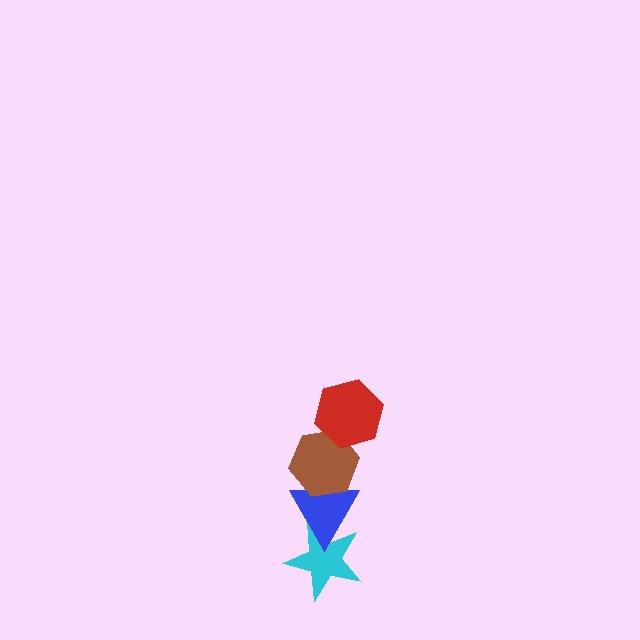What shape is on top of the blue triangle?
The brown hexagon is on top of the blue triangle.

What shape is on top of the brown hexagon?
The red hexagon is on top of the brown hexagon.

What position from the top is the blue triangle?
The blue triangle is 3rd from the top.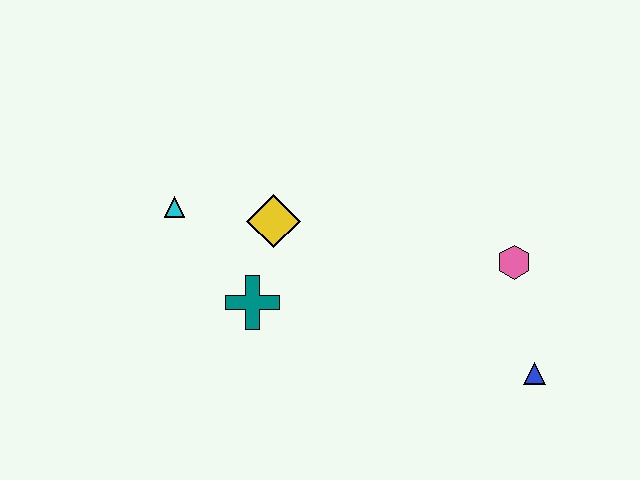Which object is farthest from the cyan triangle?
The blue triangle is farthest from the cyan triangle.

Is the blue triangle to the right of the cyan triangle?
Yes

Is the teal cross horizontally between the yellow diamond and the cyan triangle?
Yes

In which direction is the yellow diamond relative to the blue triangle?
The yellow diamond is to the left of the blue triangle.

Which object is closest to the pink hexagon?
The blue triangle is closest to the pink hexagon.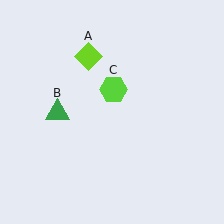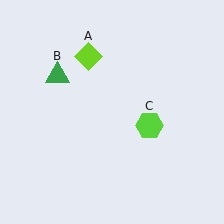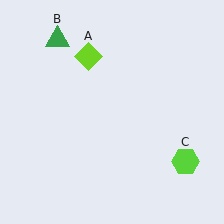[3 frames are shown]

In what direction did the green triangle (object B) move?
The green triangle (object B) moved up.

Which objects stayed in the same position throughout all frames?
Lime diamond (object A) remained stationary.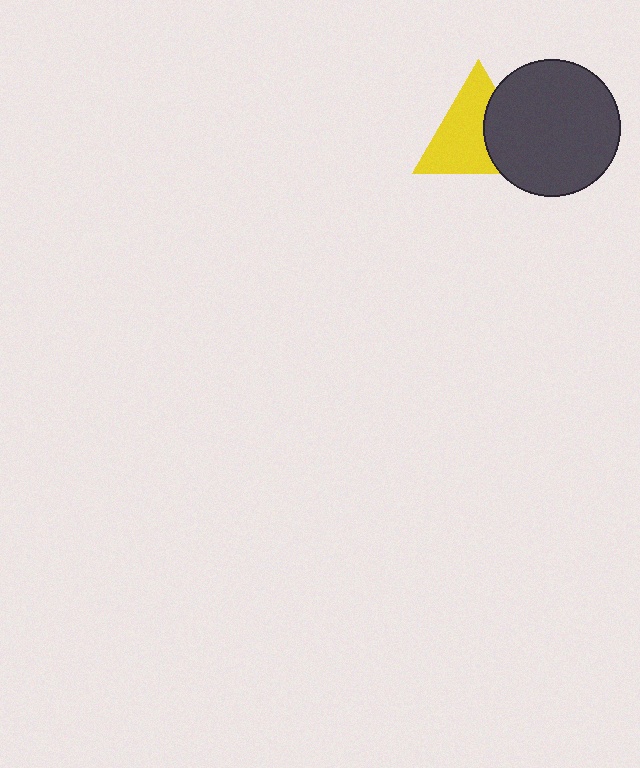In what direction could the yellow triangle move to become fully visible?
The yellow triangle could move left. That would shift it out from behind the dark gray circle entirely.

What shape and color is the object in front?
The object in front is a dark gray circle.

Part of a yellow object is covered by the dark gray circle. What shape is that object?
It is a triangle.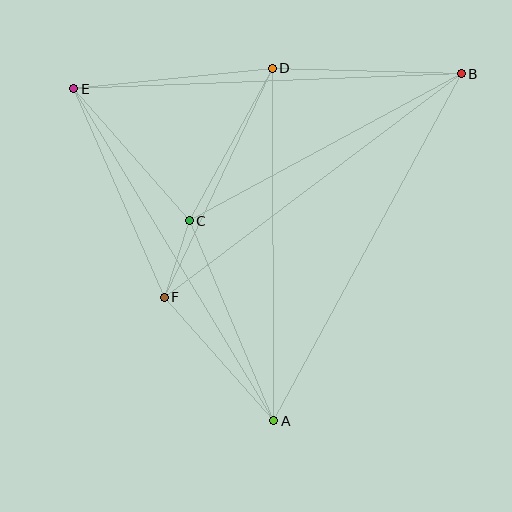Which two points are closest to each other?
Points C and F are closest to each other.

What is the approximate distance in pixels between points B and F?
The distance between B and F is approximately 372 pixels.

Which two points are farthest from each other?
Points A and B are farthest from each other.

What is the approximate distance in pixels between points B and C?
The distance between B and C is approximately 309 pixels.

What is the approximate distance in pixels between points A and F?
The distance between A and F is approximately 165 pixels.